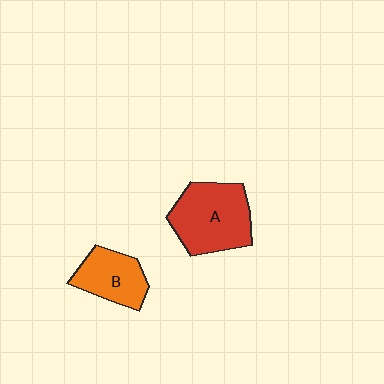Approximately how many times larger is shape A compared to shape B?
Approximately 1.5 times.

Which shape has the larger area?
Shape A (red).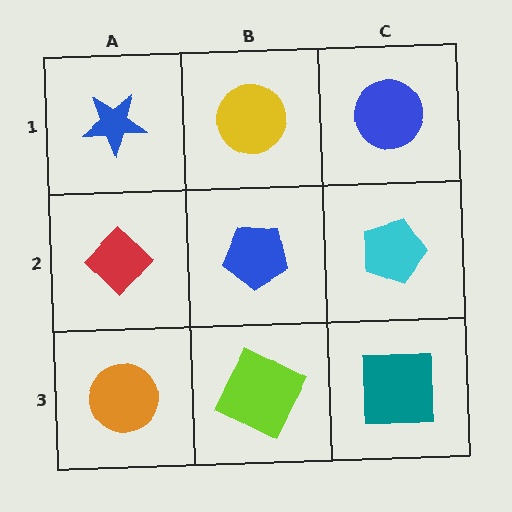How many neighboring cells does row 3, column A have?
2.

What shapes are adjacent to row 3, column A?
A red diamond (row 2, column A), a lime square (row 3, column B).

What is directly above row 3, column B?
A blue pentagon.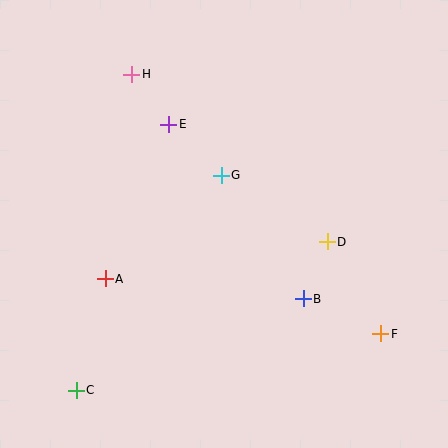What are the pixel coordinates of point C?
Point C is at (76, 390).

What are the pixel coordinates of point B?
Point B is at (303, 299).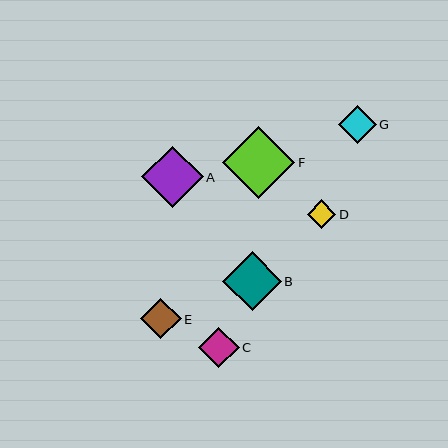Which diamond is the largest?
Diamond F is the largest with a size of approximately 73 pixels.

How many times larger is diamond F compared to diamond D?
Diamond F is approximately 2.6 times the size of diamond D.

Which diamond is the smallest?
Diamond D is the smallest with a size of approximately 28 pixels.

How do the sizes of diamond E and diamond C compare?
Diamond E and diamond C are approximately the same size.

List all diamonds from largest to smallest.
From largest to smallest: F, A, B, E, C, G, D.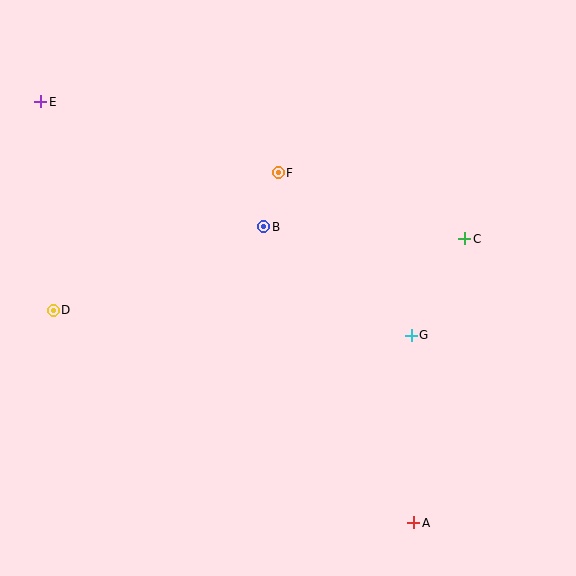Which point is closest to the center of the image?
Point B at (264, 227) is closest to the center.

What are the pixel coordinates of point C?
Point C is at (465, 239).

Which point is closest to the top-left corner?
Point E is closest to the top-left corner.